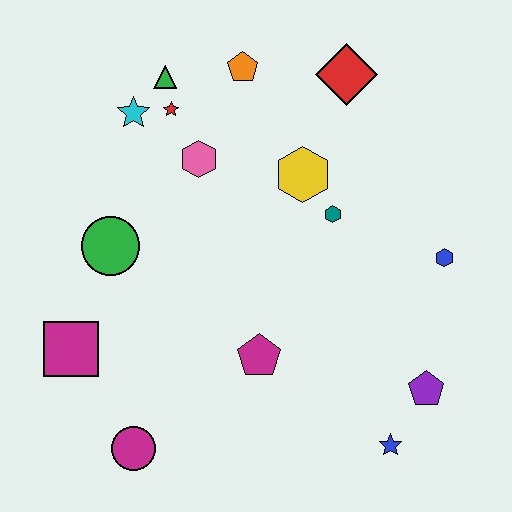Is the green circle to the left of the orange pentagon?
Yes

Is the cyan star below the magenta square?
No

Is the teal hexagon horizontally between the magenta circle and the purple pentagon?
Yes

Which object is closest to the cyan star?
The red star is closest to the cyan star.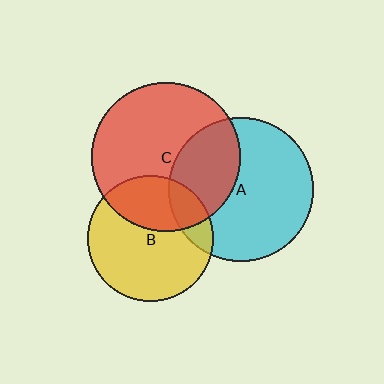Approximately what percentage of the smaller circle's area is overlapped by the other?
Approximately 15%.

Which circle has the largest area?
Circle C (red).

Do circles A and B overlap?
Yes.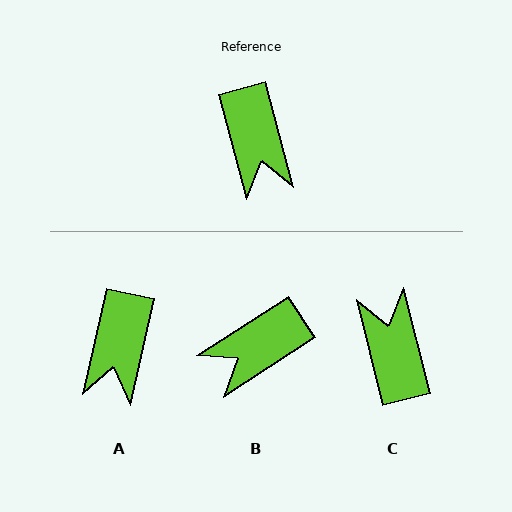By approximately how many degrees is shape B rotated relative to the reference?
Approximately 72 degrees clockwise.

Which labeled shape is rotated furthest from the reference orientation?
C, about 179 degrees away.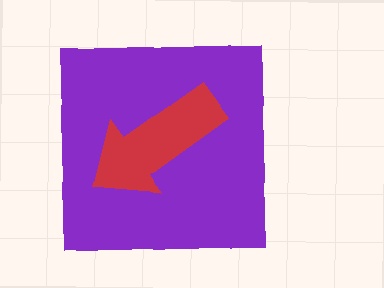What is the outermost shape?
The purple square.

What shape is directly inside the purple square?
The red arrow.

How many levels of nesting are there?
2.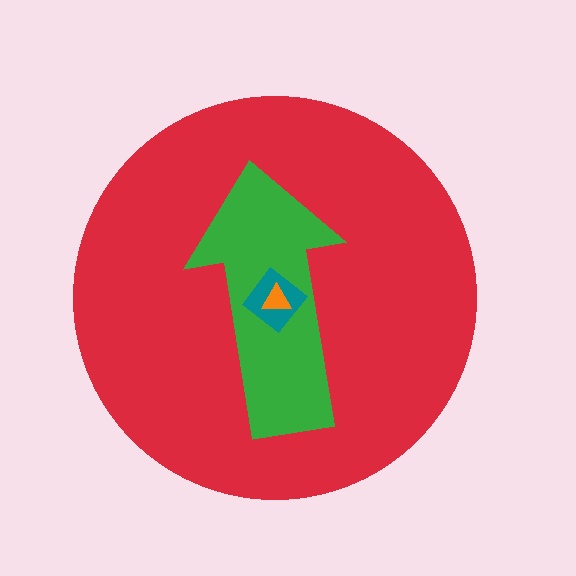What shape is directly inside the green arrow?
The teal diamond.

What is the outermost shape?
The red circle.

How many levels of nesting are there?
4.